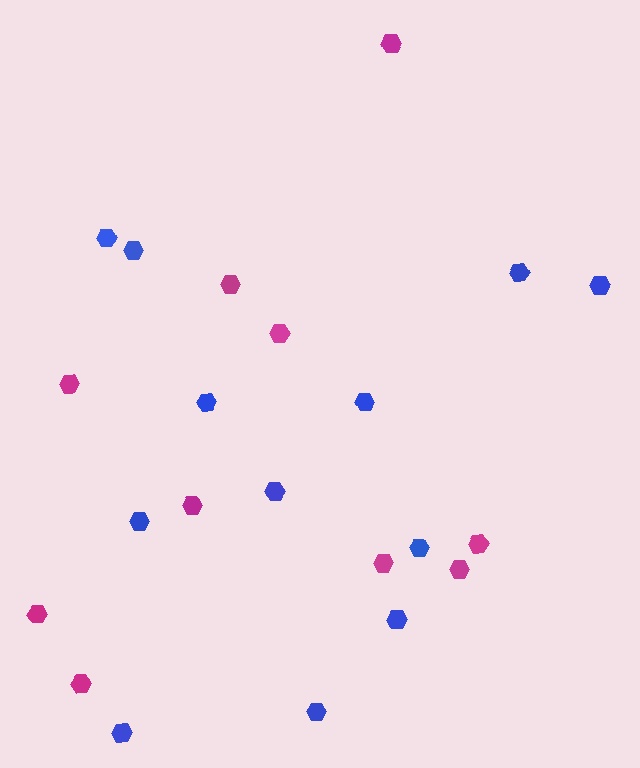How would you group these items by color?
There are 2 groups: one group of magenta hexagons (10) and one group of blue hexagons (12).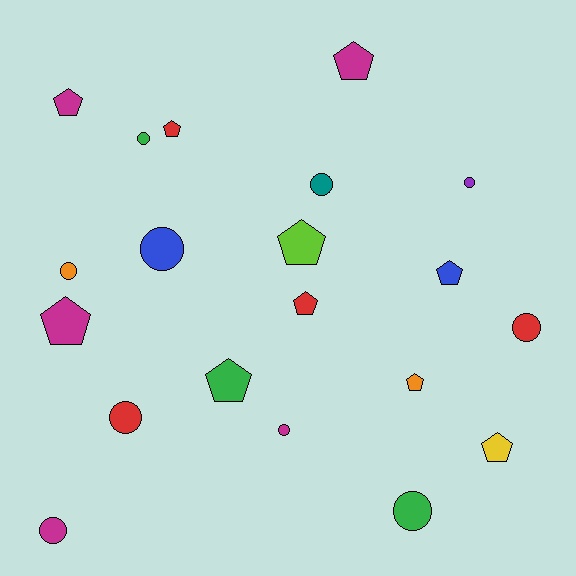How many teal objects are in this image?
There is 1 teal object.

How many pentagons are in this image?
There are 10 pentagons.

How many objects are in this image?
There are 20 objects.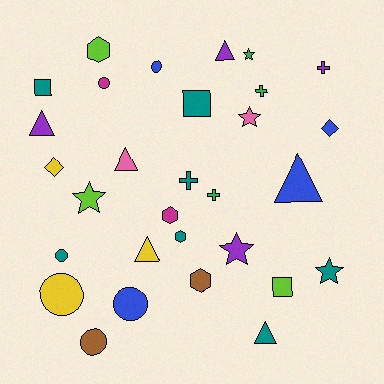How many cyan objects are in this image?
There are no cyan objects.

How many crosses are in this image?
There are 4 crosses.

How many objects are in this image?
There are 30 objects.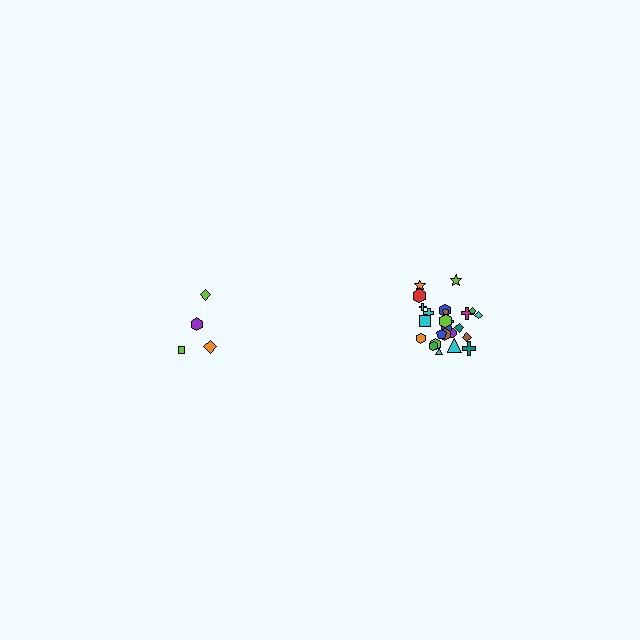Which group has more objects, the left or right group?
The right group.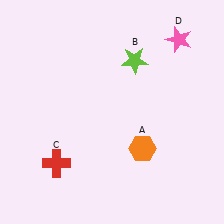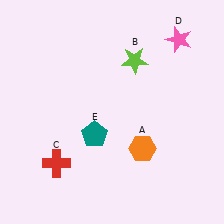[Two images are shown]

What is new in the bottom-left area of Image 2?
A teal pentagon (E) was added in the bottom-left area of Image 2.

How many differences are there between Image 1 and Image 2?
There is 1 difference between the two images.